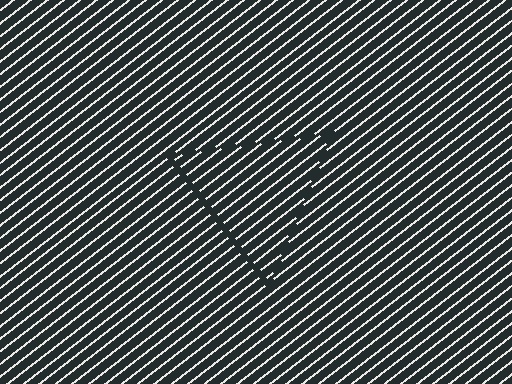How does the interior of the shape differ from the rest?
The interior of the shape contains the same grating, shifted by half a period — the contour is defined by the phase discontinuity where line-ends from the inner and outer gratings abut.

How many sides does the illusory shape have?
3 sides — the line-ends trace a triangle.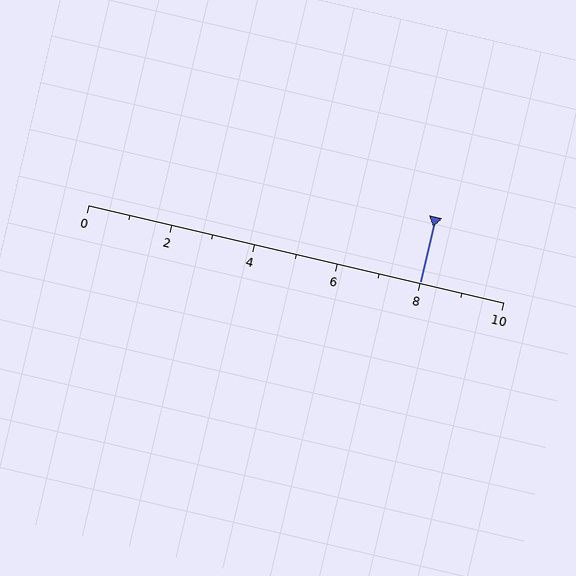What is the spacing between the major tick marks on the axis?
The major ticks are spaced 2 apart.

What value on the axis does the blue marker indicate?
The marker indicates approximately 8.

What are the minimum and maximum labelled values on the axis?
The axis runs from 0 to 10.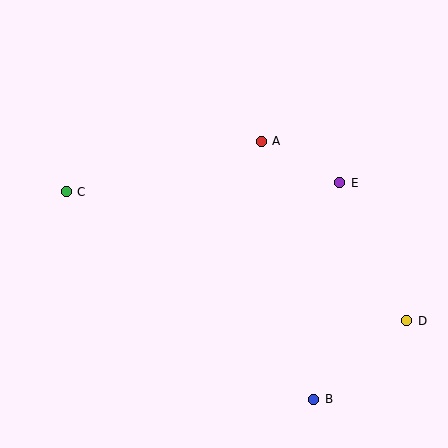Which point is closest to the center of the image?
Point A at (261, 141) is closest to the center.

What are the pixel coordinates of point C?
Point C is at (66, 192).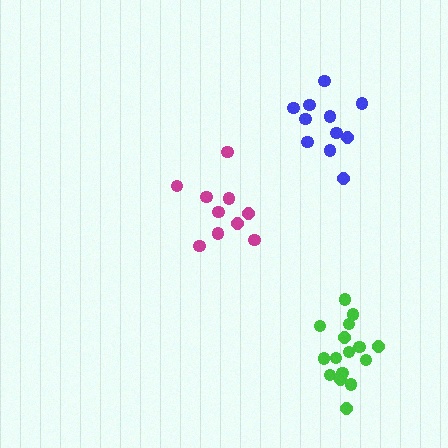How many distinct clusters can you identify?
There are 3 distinct clusters.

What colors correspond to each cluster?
The clusters are colored: magenta, green, blue.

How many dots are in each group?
Group 1: 10 dots, Group 2: 16 dots, Group 3: 11 dots (37 total).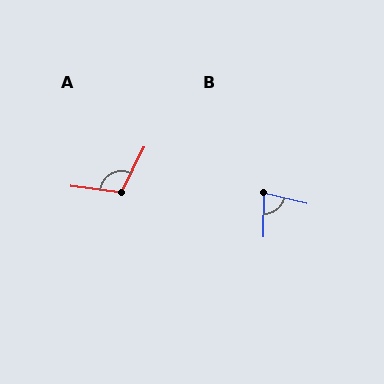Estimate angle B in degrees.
Approximately 77 degrees.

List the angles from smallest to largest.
B (77°), A (109°).